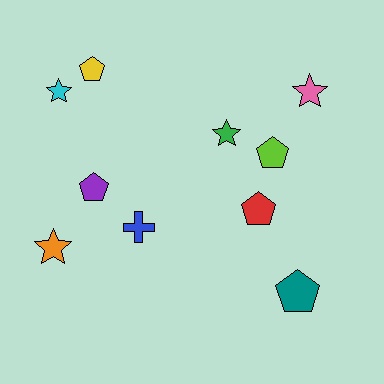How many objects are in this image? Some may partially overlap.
There are 10 objects.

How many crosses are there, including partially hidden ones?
There is 1 cross.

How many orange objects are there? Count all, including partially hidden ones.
There is 1 orange object.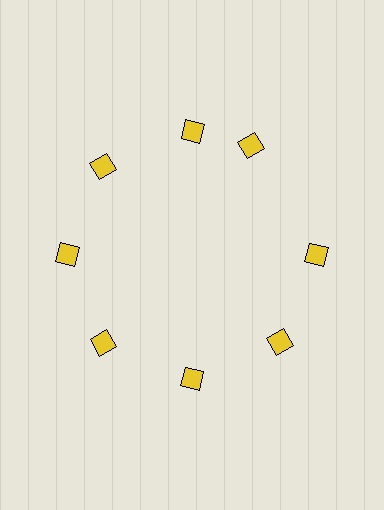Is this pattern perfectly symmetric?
No. The 8 yellow diamonds are arranged in a ring, but one element near the 2 o'clock position is rotated out of alignment along the ring, breaking the 8-fold rotational symmetry.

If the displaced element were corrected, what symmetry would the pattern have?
It would have 8-fold rotational symmetry — the pattern would map onto itself every 45 degrees.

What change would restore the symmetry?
The symmetry would be restored by rotating it back into even spacing with its neighbors so that all 8 diamonds sit at equal angles and equal distance from the center.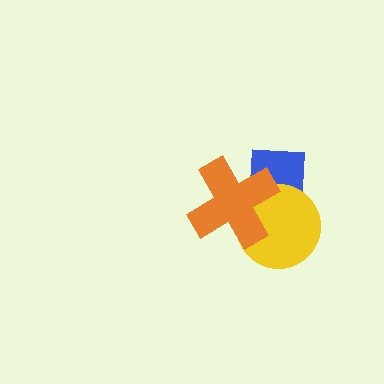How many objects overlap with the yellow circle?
2 objects overlap with the yellow circle.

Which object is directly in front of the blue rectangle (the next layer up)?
The yellow circle is directly in front of the blue rectangle.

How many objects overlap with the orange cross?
2 objects overlap with the orange cross.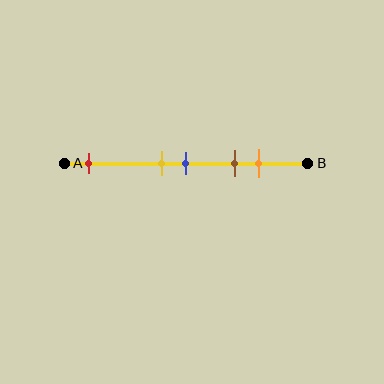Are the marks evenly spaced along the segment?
No, the marks are not evenly spaced.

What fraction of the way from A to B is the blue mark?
The blue mark is approximately 50% (0.5) of the way from A to B.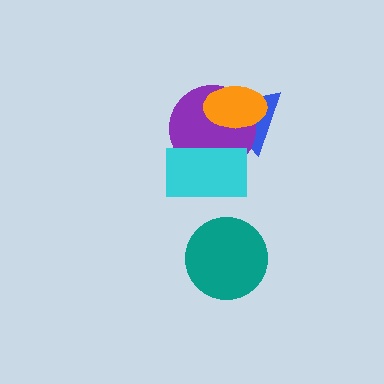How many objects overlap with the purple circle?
3 objects overlap with the purple circle.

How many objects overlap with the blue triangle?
3 objects overlap with the blue triangle.